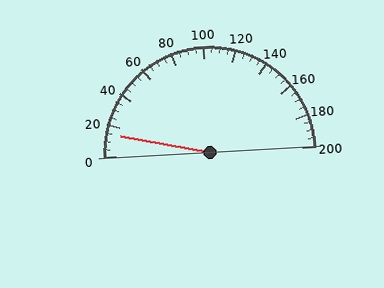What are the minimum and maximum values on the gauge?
The gauge ranges from 0 to 200.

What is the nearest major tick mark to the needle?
The nearest major tick mark is 20.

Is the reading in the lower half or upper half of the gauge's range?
The reading is in the lower half of the range (0 to 200).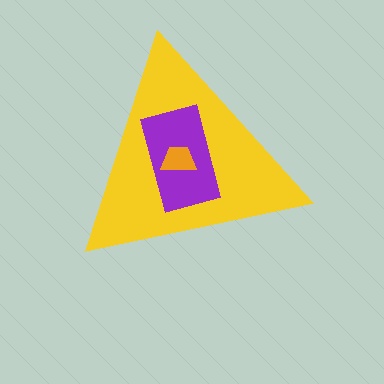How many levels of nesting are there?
3.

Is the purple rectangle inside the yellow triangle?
Yes.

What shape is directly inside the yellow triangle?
The purple rectangle.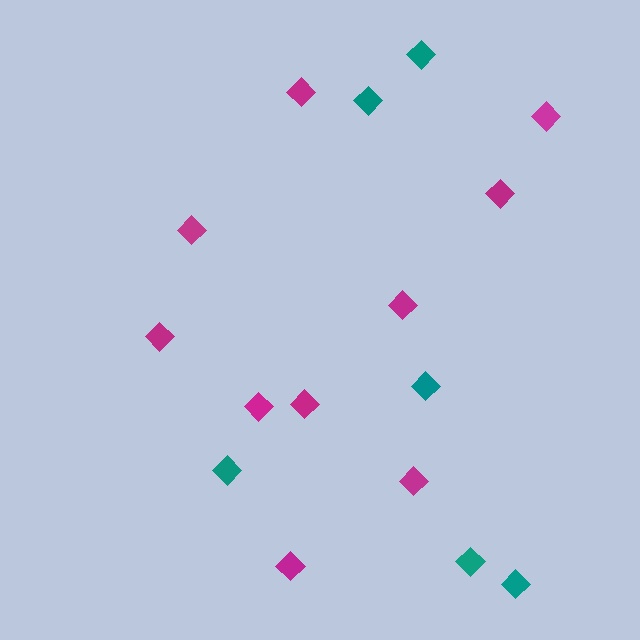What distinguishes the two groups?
There are 2 groups: one group of teal diamonds (6) and one group of magenta diamonds (10).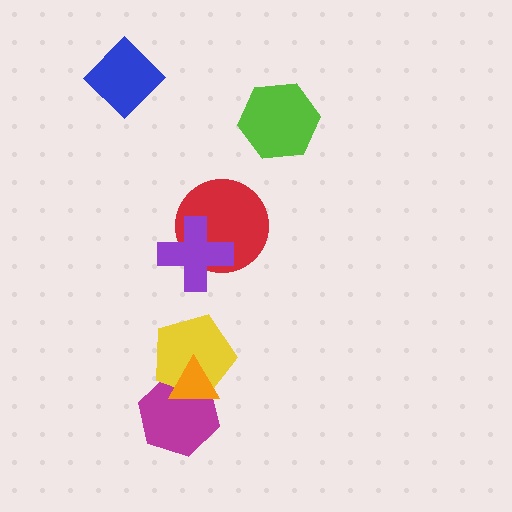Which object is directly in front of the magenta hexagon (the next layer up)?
The yellow pentagon is directly in front of the magenta hexagon.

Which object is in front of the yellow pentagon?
The orange triangle is in front of the yellow pentagon.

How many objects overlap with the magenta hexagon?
2 objects overlap with the magenta hexagon.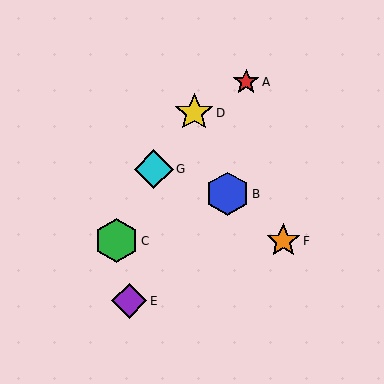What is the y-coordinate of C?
Object C is at y≈241.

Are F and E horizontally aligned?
No, F is at y≈241 and E is at y≈301.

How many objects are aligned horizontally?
2 objects (C, F) are aligned horizontally.